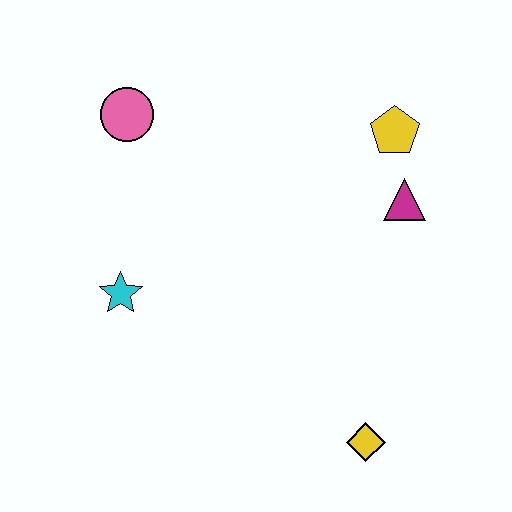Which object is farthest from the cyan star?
The yellow pentagon is farthest from the cyan star.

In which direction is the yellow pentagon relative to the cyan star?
The yellow pentagon is to the right of the cyan star.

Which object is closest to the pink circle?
The cyan star is closest to the pink circle.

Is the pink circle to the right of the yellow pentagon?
No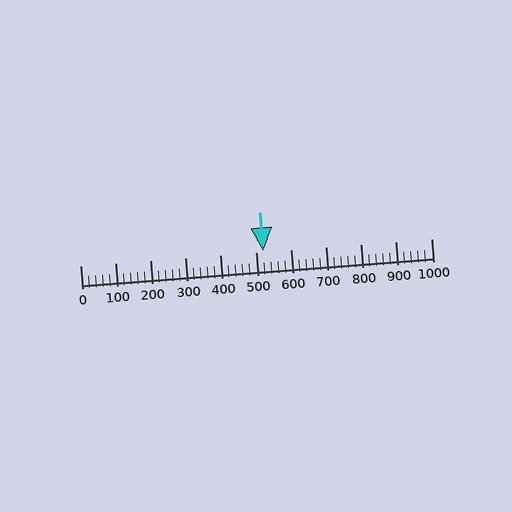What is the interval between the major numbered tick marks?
The major tick marks are spaced 100 units apart.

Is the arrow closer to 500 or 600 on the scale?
The arrow is closer to 500.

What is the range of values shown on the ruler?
The ruler shows values from 0 to 1000.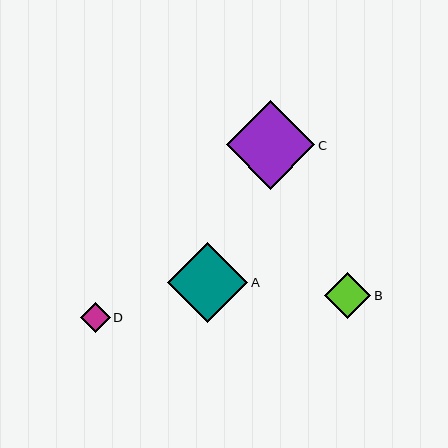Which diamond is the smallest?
Diamond D is the smallest with a size of approximately 30 pixels.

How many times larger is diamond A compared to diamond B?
Diamond A is approximately 1.7 times the size of diamond B.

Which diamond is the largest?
Diamond C is the largest with a size of approximately 88 pixels.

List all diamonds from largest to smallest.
From largest to smallest: C, A, B, D.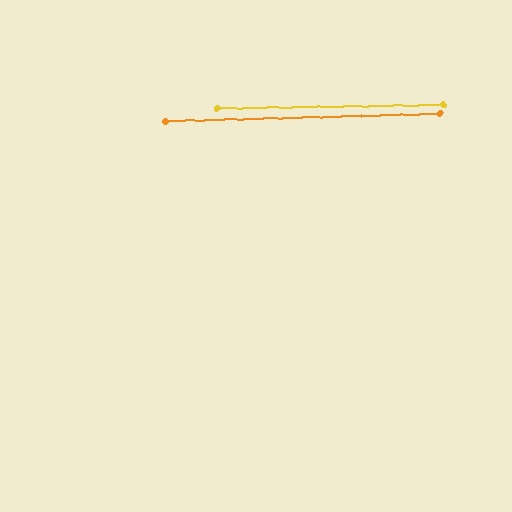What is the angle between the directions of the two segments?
Approximately 1 degree.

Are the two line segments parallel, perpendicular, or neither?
Parallel — their directions differ by only 0.5°.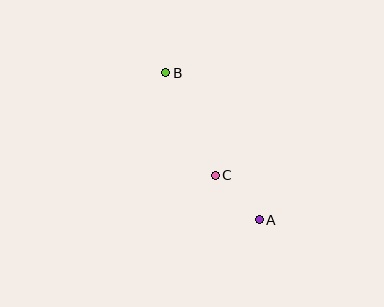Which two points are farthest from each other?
Points A and B are farthest from each other.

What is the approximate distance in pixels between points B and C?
The distance between B and C is approximately 114 pixels.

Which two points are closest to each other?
Points A and C are closest to each other.